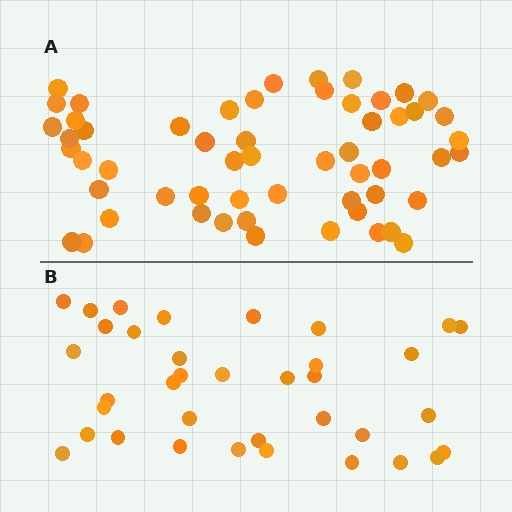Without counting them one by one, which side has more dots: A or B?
Region A (the top region) has more dots.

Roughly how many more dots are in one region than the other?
Region A has approximately 20 more dots than region B.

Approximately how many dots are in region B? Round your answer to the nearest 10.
About 40 dots. (The exact count is 36, which rounds to 40.)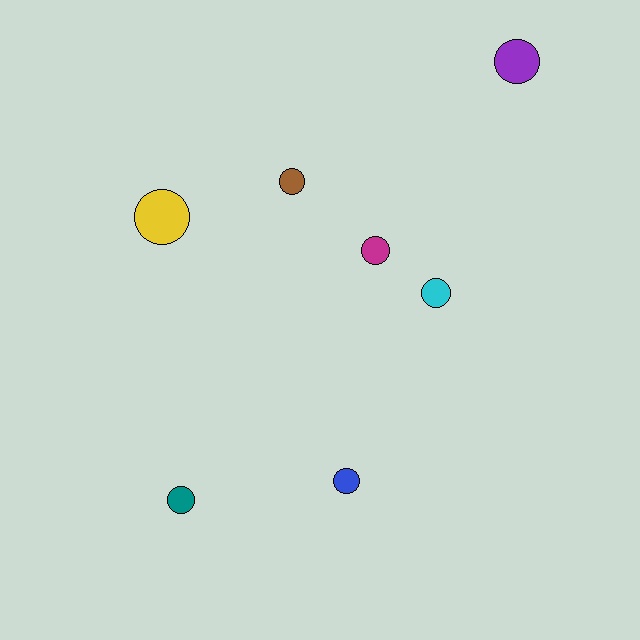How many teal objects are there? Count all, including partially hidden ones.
There is 1 teal object.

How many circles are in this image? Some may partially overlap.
There are 7 circles.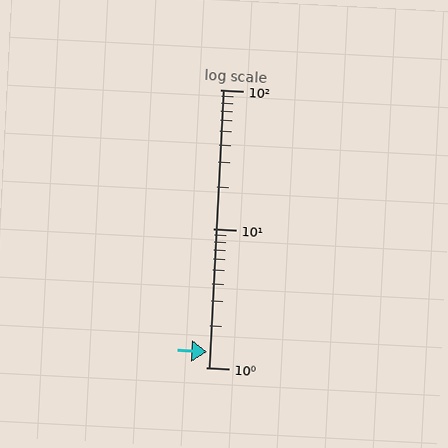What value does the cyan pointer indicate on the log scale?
The pointer indicates approximately 1.3.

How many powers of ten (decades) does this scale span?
The scale spans 2 decades, from 1 to 100.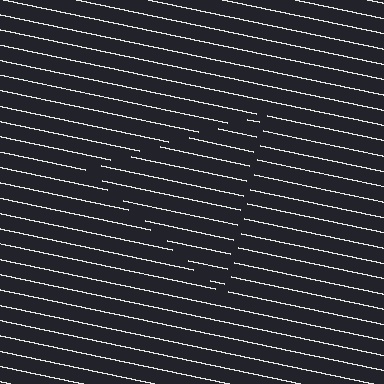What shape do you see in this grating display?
An illusory triangle. The interior of the shape contains the same grating, shifted by half a period — the contour is defined by the phase discontinuity where line-ends from the inner and outer gratings abut.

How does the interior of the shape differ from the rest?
The interior of the shape contains the same grating, shifted by half a period — the contour is defined by the phase discontinuity where line-ends from the inner and outer gratings abut.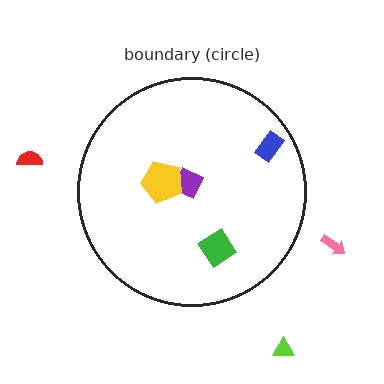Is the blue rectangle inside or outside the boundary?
Inside.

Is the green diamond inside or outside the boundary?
Inside.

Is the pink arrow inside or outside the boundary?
Outside.